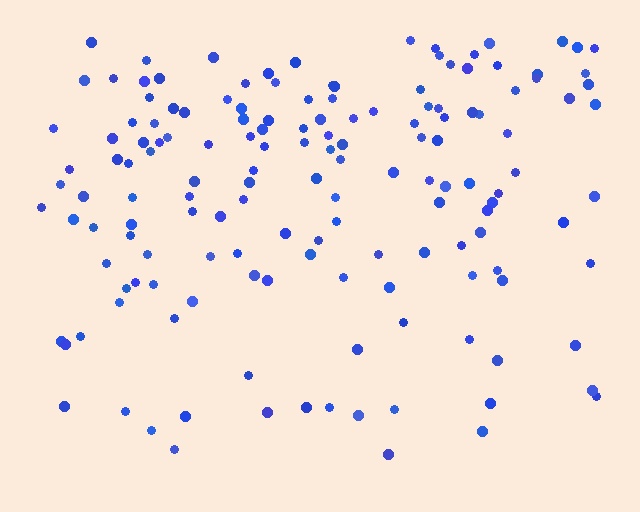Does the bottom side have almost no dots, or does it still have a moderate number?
Still a moderate number, just noticeably fewer than the top.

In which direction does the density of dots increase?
From bottom to top, with the top side densest.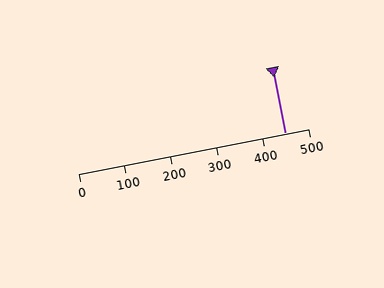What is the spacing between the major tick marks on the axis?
The major ticks are spaced 100 apart.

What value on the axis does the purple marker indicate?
The marker indicates approximately 450.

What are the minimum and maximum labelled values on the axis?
The axis runs from 0 to 500.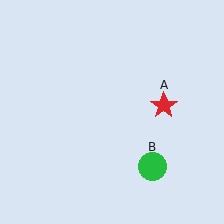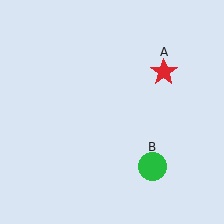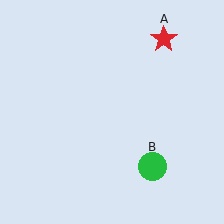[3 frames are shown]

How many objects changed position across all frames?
1 object changed position: red star (object A).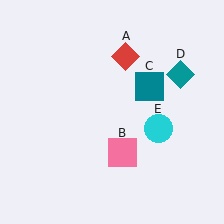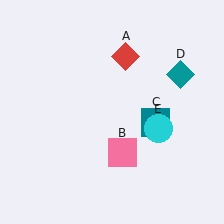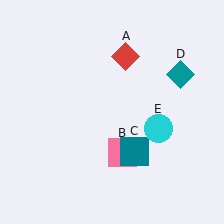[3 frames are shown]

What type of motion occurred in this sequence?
The teal square (object C) rotated clockwise around the center of the scene.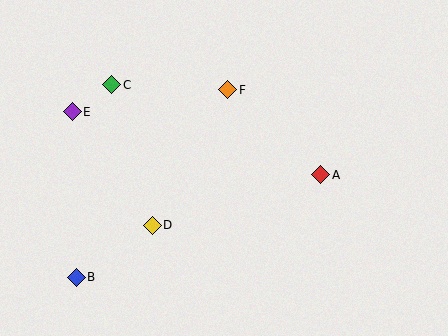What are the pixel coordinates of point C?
Point C is at (112, 85).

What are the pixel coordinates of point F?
Point F is at (228, 90).